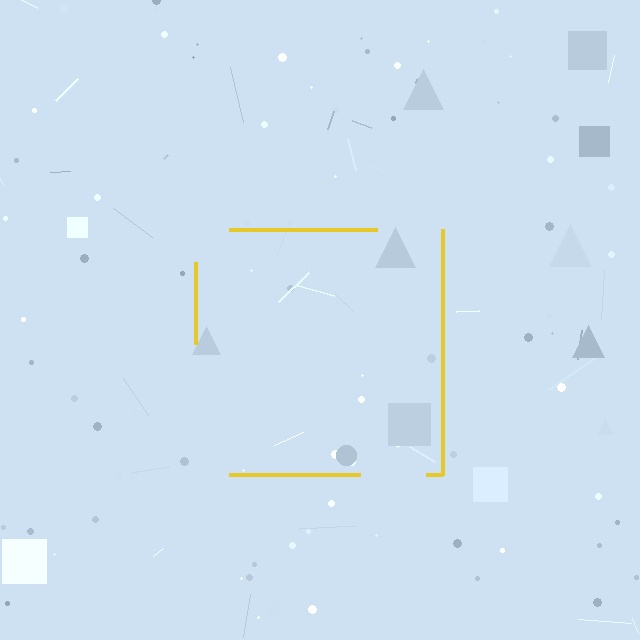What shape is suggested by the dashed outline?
The dashed outline suggests a square.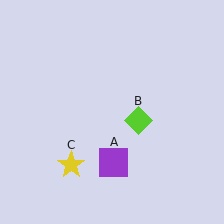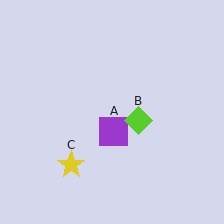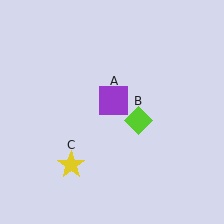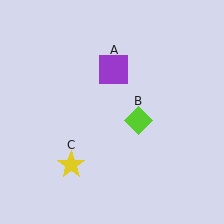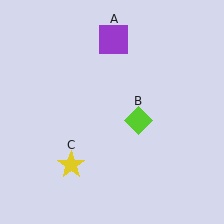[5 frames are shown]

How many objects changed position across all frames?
1 object changed position: purple square (object A).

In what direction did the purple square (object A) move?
The purple square (object A) moved up.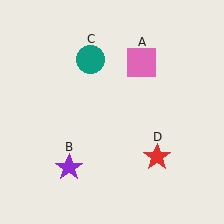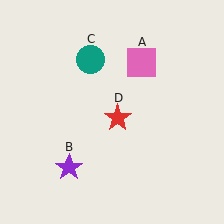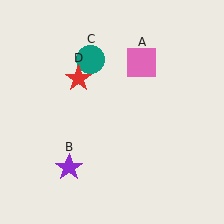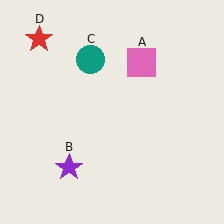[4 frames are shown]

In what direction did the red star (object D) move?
The red star (object D) moved up and to the left.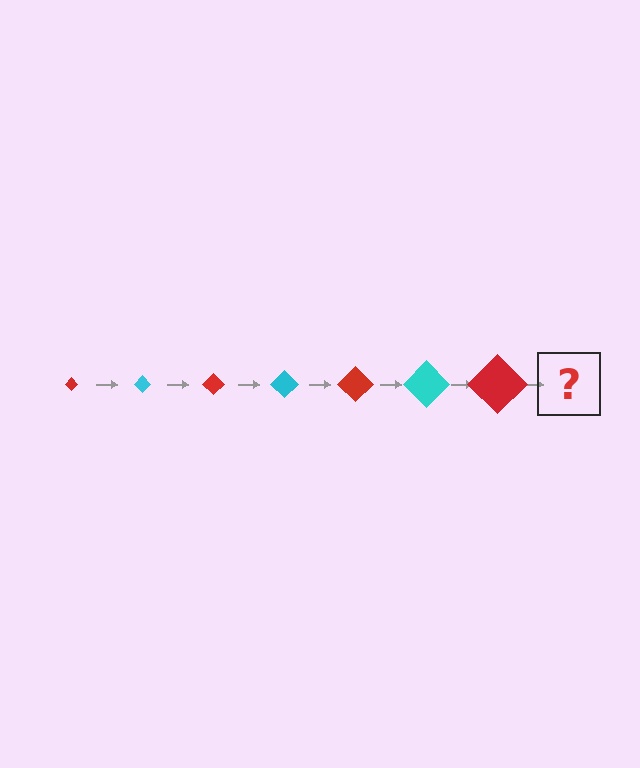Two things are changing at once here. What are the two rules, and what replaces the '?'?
The two rules are that the diamond grows larger each step and the color cycles through red and cyan. The '?' should be a cyan diamond, larger than the previous one.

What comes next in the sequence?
The next element should be a cyan diamond, larger than the previous one.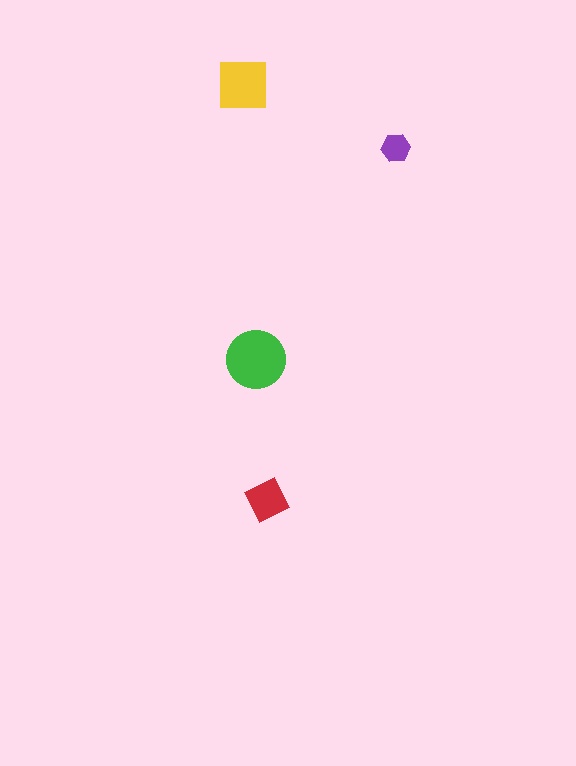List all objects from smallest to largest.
The purple hexagon, the red diamond, the yellow square, the green circle.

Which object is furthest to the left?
The yellow square is leftmost.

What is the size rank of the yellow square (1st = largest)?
2nd.